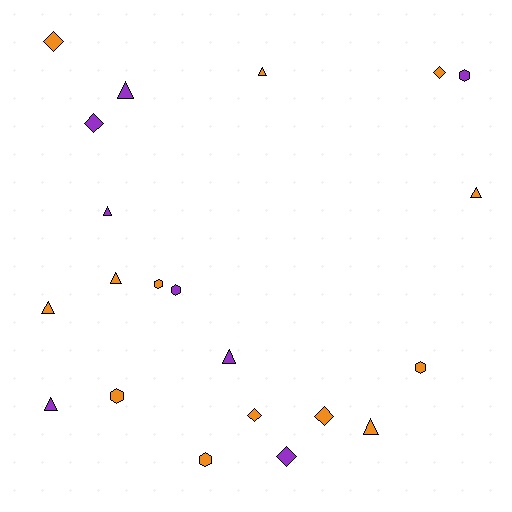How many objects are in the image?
There are 21 objects.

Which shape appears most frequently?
Triangle, with 9 objects.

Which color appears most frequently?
Orange, with 13 objects.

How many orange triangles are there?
There are 5 orange triangles.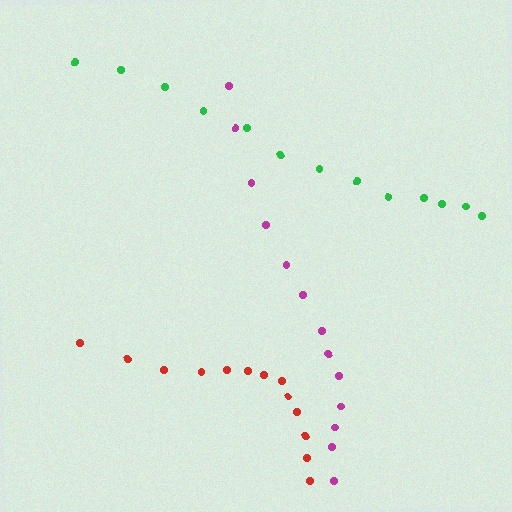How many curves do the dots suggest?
There are 3 distinct paths.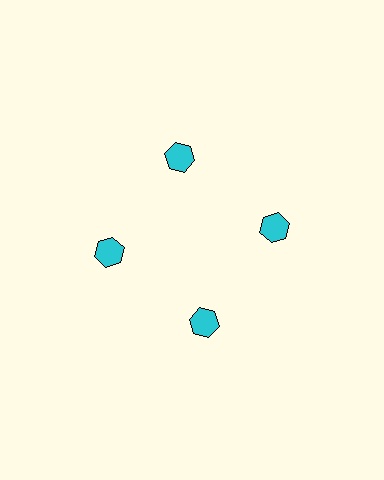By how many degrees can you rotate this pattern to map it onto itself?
The pattern maps onto itself every 90 degrees of rotation.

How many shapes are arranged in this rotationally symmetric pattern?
There are 4 shapes, arranged in 4 groups of 1.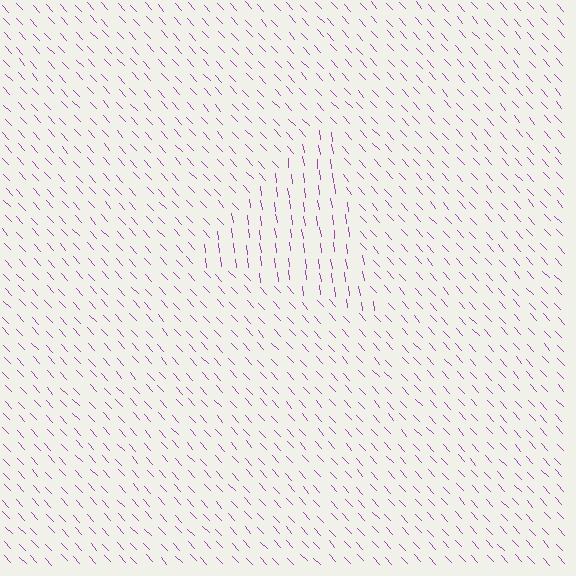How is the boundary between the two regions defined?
The boundary is defined purely by a change in line orientation (approximately 34 degrees difference). All lines are the same color and thickness.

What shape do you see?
I see a triangle.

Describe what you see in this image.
The image is filled with small purple line segments. A triangle region in the image has lines oriented differently from the surrounding lines, creating a visible texture boundary.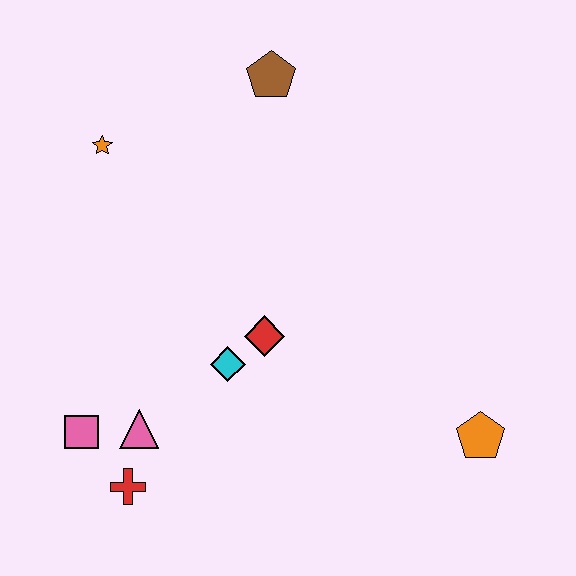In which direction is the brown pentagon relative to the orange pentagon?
The brown pentagon is above the orange pentagon.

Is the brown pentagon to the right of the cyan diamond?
Yes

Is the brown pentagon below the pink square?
No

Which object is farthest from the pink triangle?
The brown pentagon is farthest from the pink triangle.